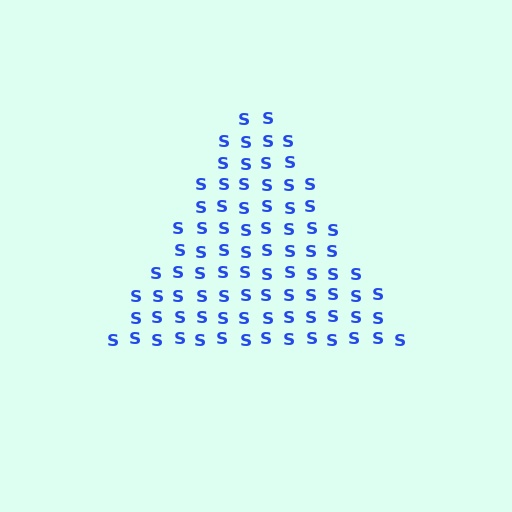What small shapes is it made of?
It is made of small letter S's.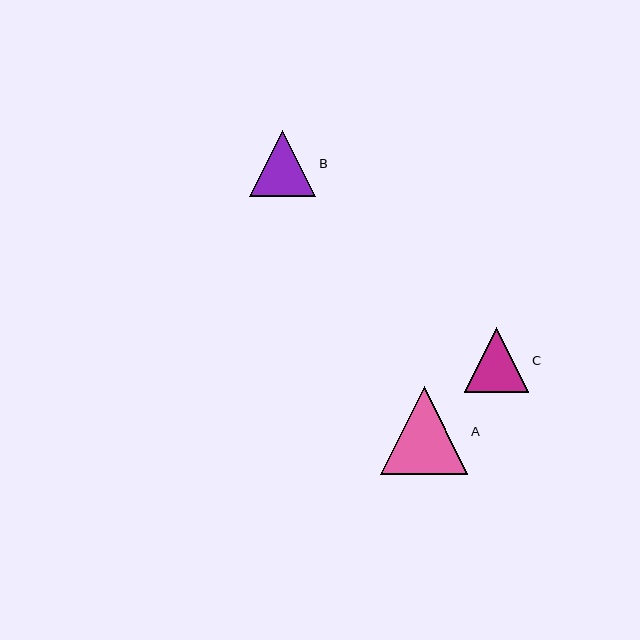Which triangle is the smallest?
Triangle C is the smallest with a size of approximately 65 pixels.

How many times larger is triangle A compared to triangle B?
Triangle A is approximately 1.3 times the size of triangle B.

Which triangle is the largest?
Triangle A is the largest with a size of approximately 88 pixels.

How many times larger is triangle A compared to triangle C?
Triangle A is approximately 1.4 times the size of triangle C.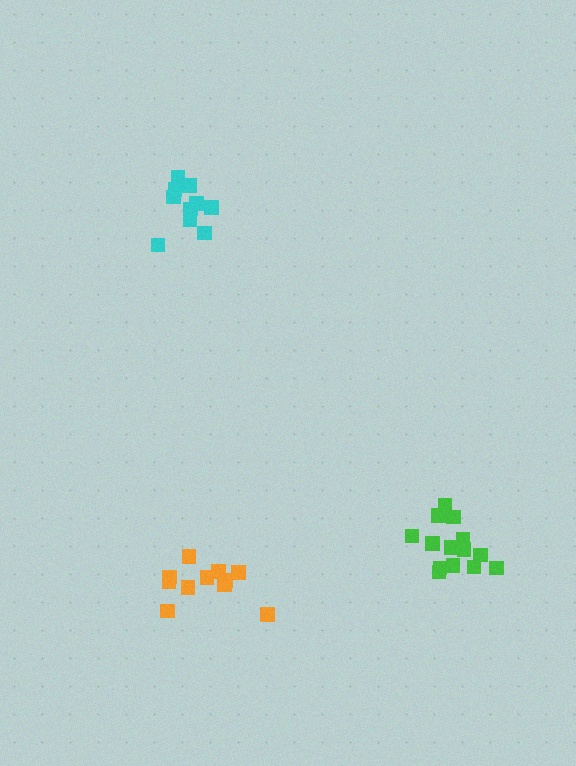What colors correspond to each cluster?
The clusters are colored: green, cyan, orange.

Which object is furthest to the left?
The cyan cluster is leftmost.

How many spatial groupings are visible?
There are 3 spatial groupings.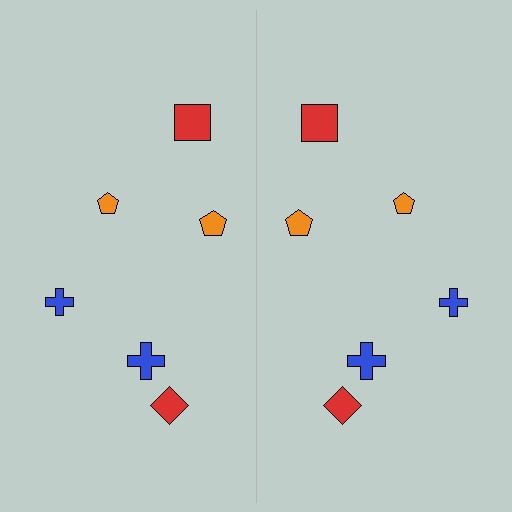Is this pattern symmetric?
Yes, this pattern has bilateral (reflection) symmetry.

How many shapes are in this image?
There are 12 shapes in this image.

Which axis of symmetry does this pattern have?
The pattern has a vertical axis of symmetry running through the center of the image.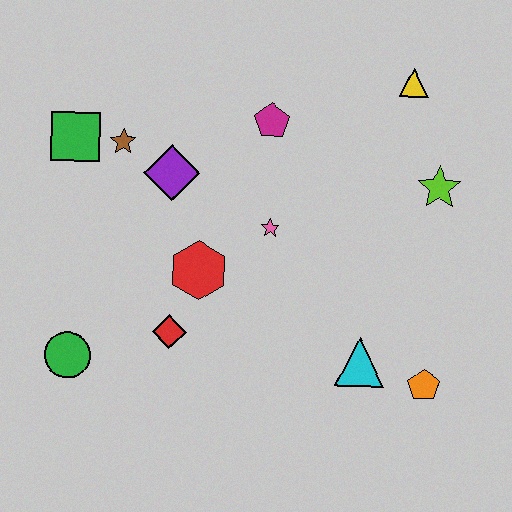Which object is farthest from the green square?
The orange pentagon is farthest from the green square.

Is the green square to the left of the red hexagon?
Yes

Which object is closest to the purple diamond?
The brown star is closest to the purple diamond.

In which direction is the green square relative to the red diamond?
The green square is above the red diamond.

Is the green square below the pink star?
No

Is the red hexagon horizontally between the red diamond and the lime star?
Yes